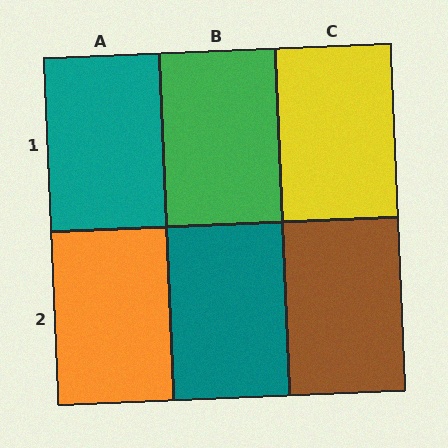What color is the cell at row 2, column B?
Teal.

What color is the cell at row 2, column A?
Orange.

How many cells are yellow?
1 cell is yellow.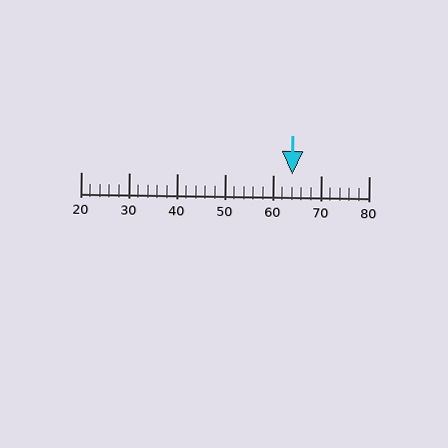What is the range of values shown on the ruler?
The ruler shows values from 20 to 80.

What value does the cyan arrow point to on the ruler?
The cyan arrow points to approximately 64.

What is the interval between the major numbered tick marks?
The major tick marks are spaced 10 units apart.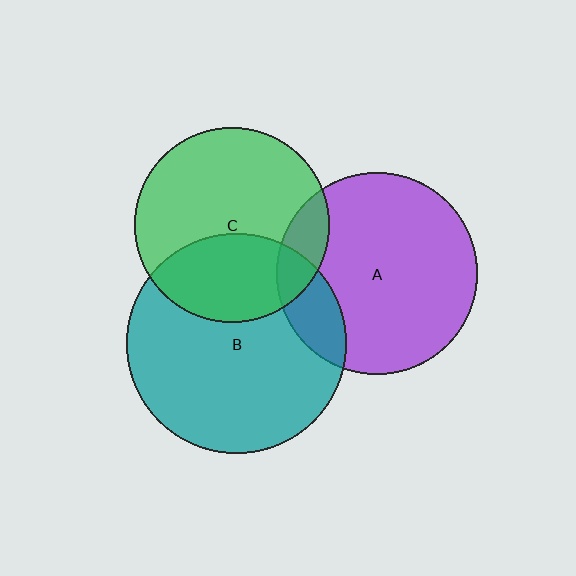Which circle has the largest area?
Circle B (teal).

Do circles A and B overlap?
Yes.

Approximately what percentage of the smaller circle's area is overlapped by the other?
Approximately 15%.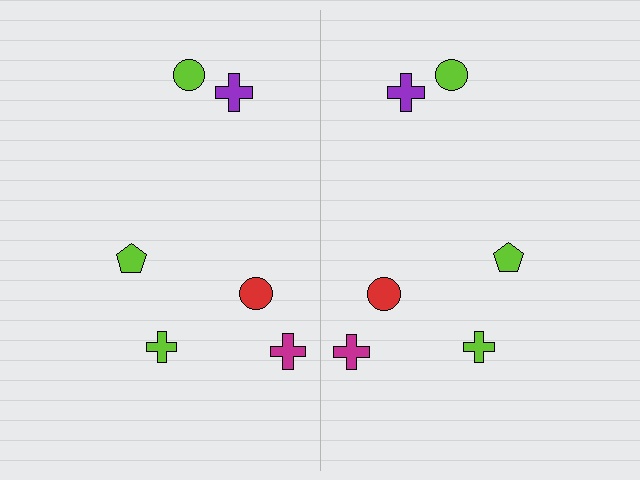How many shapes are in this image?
There are 12 shapes in this image.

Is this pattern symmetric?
Yes, this pattern has bilateral (reflection) symmetry.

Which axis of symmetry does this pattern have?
The pattern has a vertical axis of symmetry running through the center of the image.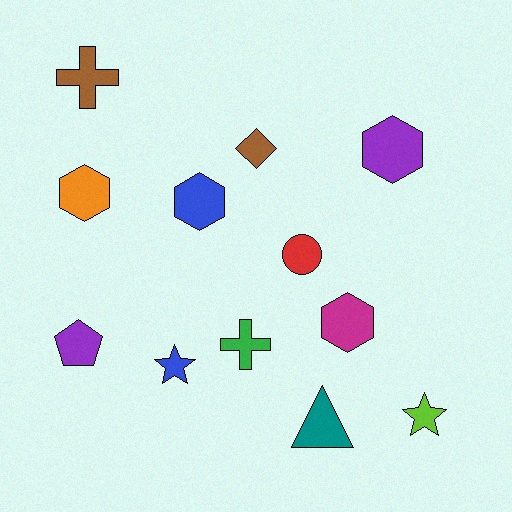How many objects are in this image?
There are 12 objects.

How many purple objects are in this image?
There are 2 purple objects.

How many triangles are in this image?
There is 1 triangle.